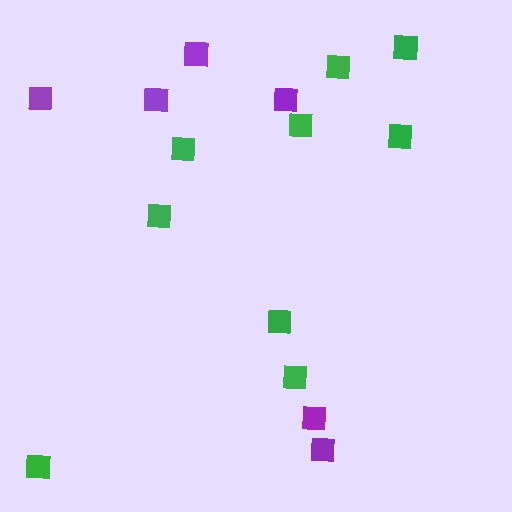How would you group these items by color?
There are 2 groups: one group of purple squares (6) and one group of green squares (9).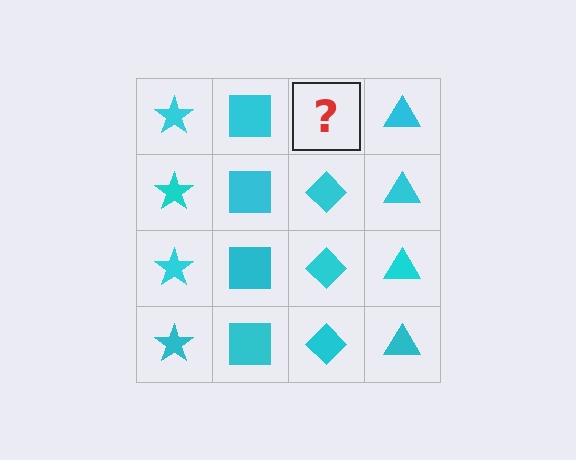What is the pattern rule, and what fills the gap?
The rule is that each column has a consistent shape. The gap should be filled with a cyan diamond.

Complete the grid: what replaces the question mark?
The question mark should be replaced with a cyan diamond.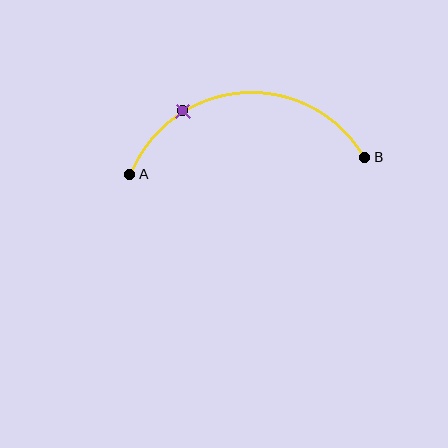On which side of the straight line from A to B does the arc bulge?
The arc bulges above the straight line connecting A and B.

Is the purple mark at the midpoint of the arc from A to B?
No. The purple mark lies on the arc but is closer to endpoint A. The arc midpoint would be at the point on the curve equidistant along the arc from both A and B.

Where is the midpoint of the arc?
The arc midpoint is the point on the curve farthest from the straight line joining A and B. It sits above that line.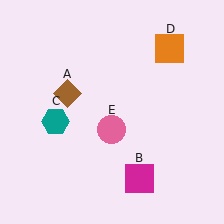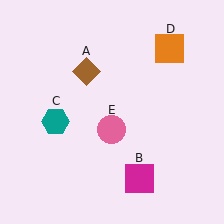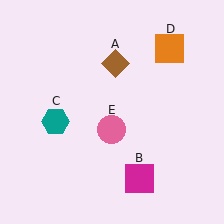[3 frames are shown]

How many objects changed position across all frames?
1 object changed position: brown diamond (object A).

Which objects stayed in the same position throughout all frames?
Magenta square (object B) and teal hexagon (object C) and orange square (object D) and pink circle (object E) remained stationary.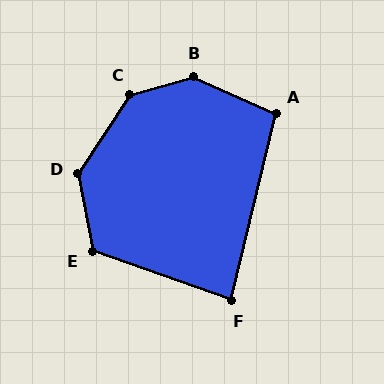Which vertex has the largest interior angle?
B, at approximately 140 degrees.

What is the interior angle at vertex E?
Approximately 120 degrees (obtuse).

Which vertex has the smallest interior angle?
F, at approximately 84 degrees.